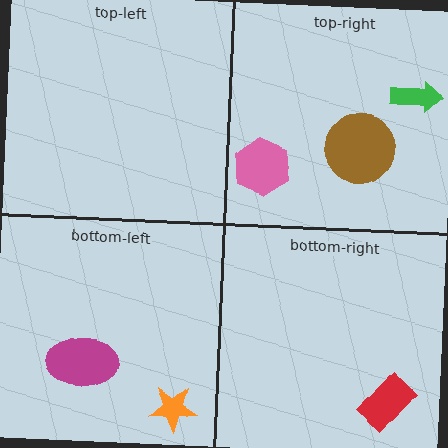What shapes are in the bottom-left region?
The orange star, the magenta ellipse.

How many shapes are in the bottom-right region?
1.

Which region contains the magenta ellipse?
The bottom-left region.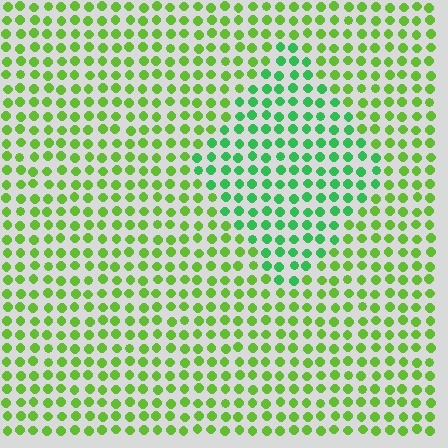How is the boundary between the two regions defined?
The boundary is defined purely by a slight shift in hue (about 35 degrees). Spacing, size, and orientation are identical on both sides.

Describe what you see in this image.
The image is filled with small lime elements in a uniform arrangement. A diamond-shaped region is visible where the elements are tinted to a slightly different hue, forming a subtle color boundary.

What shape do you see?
I see a diamond.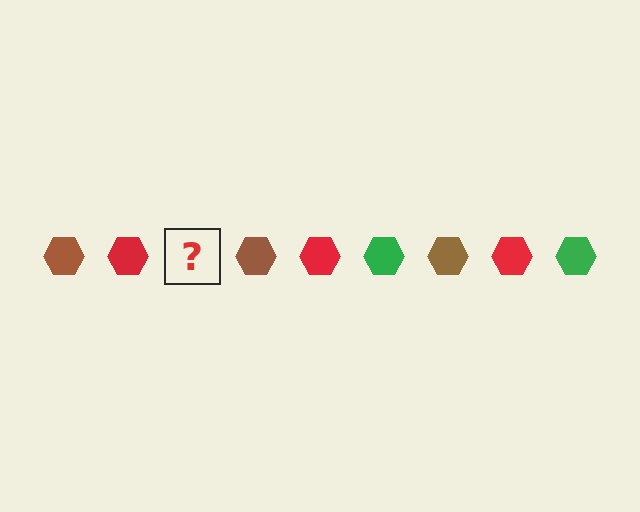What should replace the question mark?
The question mark should be replaced with a green hexagon.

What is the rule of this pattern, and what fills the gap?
The rule is that the pattern cycles through brown, red, green hexagons. The gap should be filled with a green hexagon.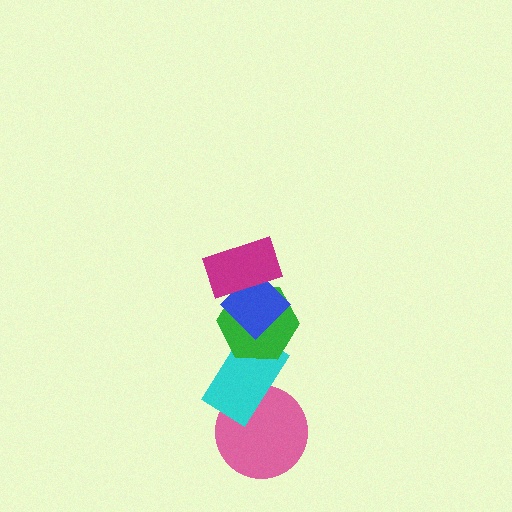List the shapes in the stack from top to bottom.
From top to bottom: the magenta rectangle, the blue diamond, the green hexagon, the cyan rectangle, the pink circle.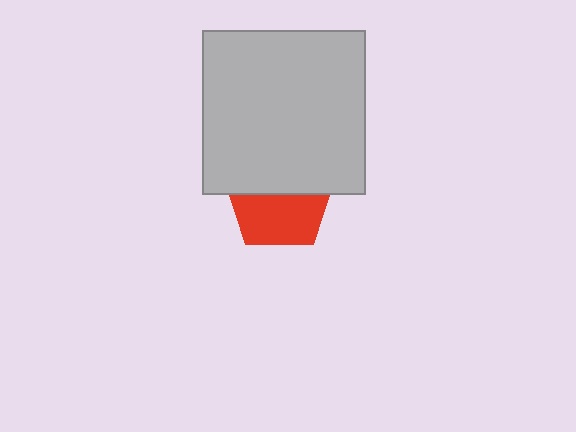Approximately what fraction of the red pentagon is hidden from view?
Roughly 48% of the red pentagon is hidden behind the light gray square.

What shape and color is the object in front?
The object in front is a light gray square.